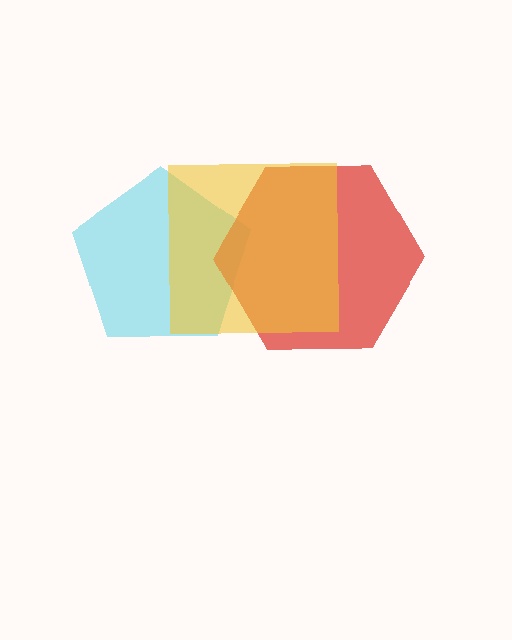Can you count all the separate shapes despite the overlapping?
Yes, there are 3 separate shapes.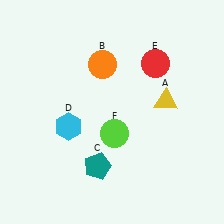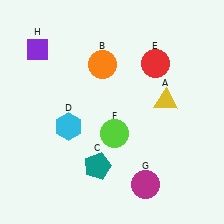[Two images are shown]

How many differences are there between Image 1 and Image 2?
There are 2 differences between the two images.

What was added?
A magenta circle (G), a purple diamond (H) were added in Image 2.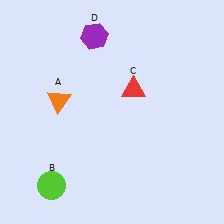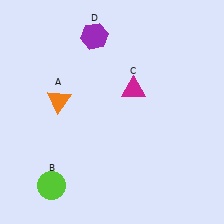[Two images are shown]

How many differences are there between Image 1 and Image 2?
There is 1 difference between the two images.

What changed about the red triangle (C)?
In Image 1, C is red. In Image 2, it changed to magenta.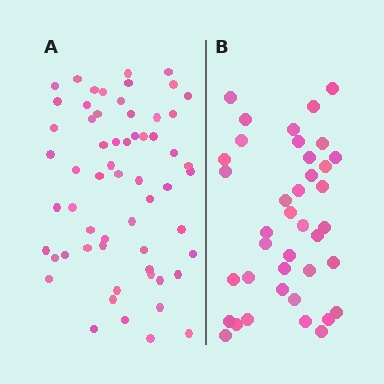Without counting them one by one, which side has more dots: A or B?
Region A (the left region) has more dots.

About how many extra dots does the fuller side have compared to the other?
Region A has approximately 20 more dots than region B.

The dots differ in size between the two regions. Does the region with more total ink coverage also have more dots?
No. Region B has more total ink coverage because its dots are larger, but region A actually contains more individual dots. Total area can be misleading — the number of items is what matters here.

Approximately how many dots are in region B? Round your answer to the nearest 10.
About 40 dots. (The exact count is 39, which rounds to 40.)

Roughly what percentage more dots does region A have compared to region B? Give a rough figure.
About 55% more.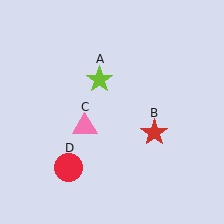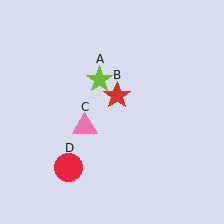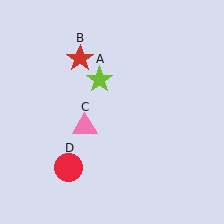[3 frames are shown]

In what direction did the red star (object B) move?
The red star (object B) moved up and to the left.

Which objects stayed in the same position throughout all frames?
Lime star (object A) and pink triangle (object C) and red circle (object D) remained stationary.